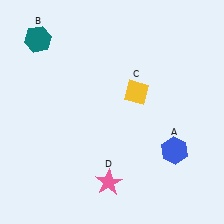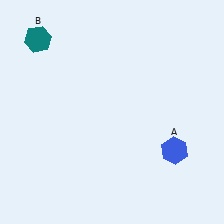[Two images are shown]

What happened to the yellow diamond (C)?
The yellow diamond (C) was removed in Image 2. It was in the top-right area of Image 1.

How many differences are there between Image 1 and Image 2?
There are 2 differences between the two images.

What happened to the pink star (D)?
The pink star (D) was removed in Image 2. It was in the bottom-left area of Image 1.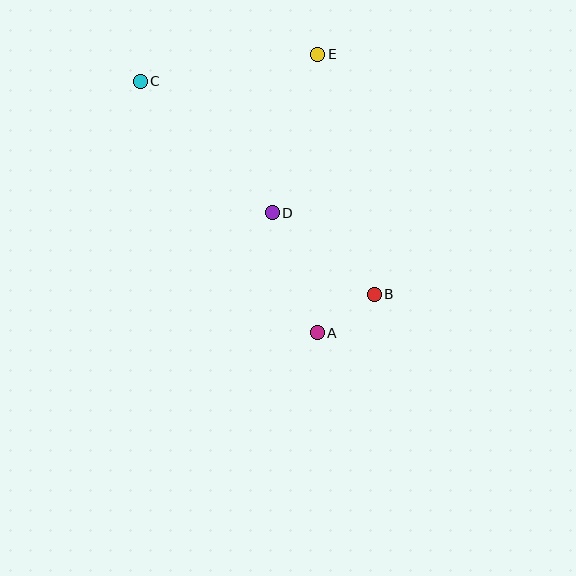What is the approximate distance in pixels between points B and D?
The distance between B and D is approximately 131 pixels.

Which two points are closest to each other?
Points A and B are closest to each other.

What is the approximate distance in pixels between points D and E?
The distance between D and E is approximately 165 pixels.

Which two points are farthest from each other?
Points B and C are farthest from each other.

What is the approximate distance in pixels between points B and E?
The distance between B and E is approximately 247 pixels.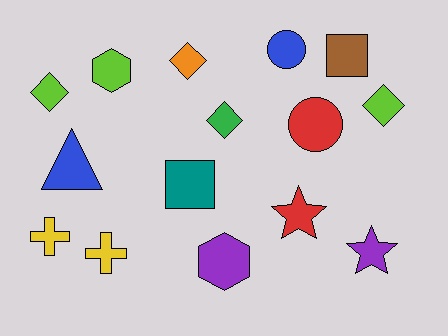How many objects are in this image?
There are 15 objects.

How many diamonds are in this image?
There are 4 diamonds.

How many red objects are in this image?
There are 2 red objects.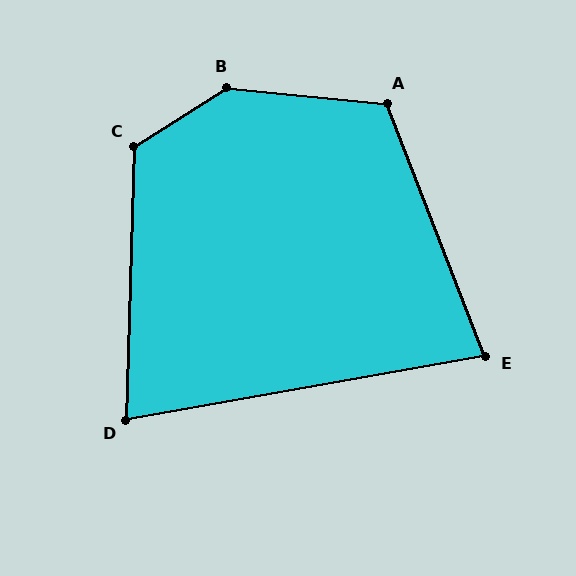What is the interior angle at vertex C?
Approximately 124 degrees (obtuse).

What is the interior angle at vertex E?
Approximately 79 degrees (acute).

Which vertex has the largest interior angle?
B, at approximately 142 degrees.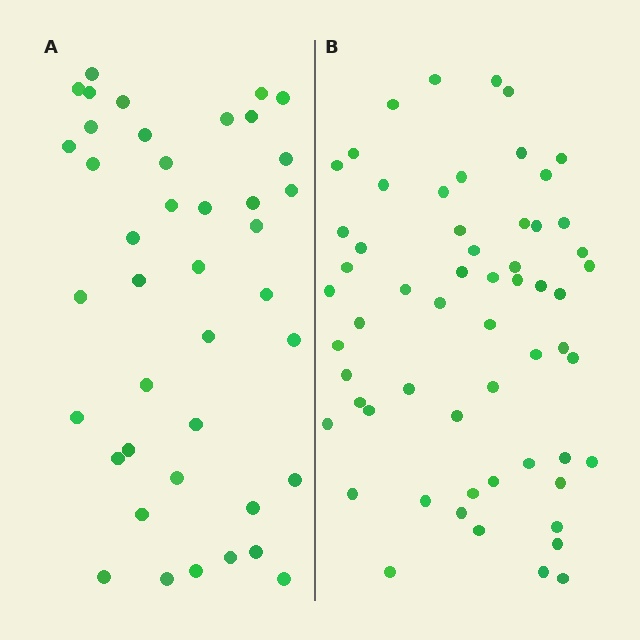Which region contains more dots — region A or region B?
Region B (the right region) has more dots.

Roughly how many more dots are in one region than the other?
Region B has approximately 20 more dots than region A.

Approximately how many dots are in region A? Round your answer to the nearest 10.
About 40 dots. (The exact count is 41, which rounds to 40.)